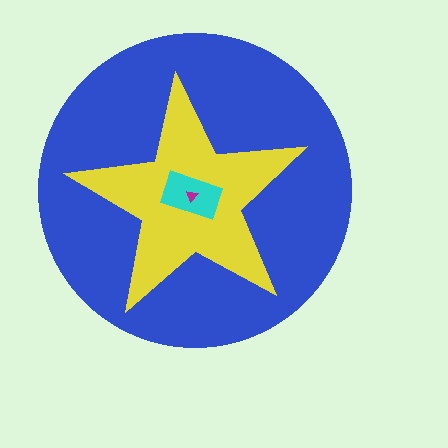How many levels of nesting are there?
4.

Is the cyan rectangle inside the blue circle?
Yes.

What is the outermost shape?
The blue circle.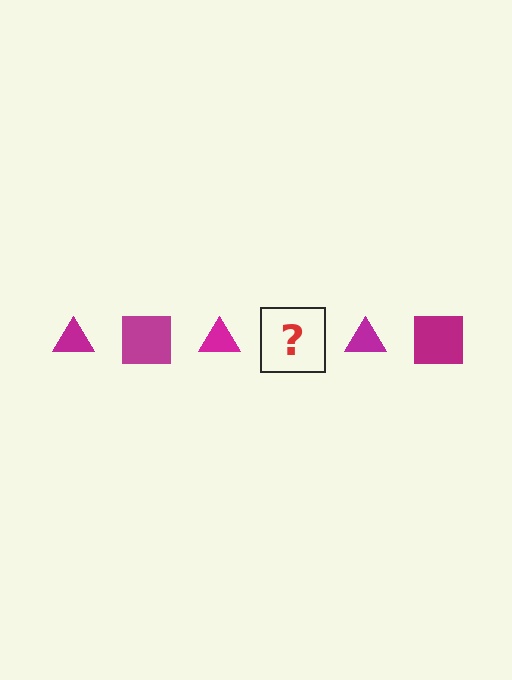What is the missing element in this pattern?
The missing element is a magenta square.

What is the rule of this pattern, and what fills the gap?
The rule is that the pattern cycles through triangle, square shapes in magenta. The gap should be filled with a magenta square.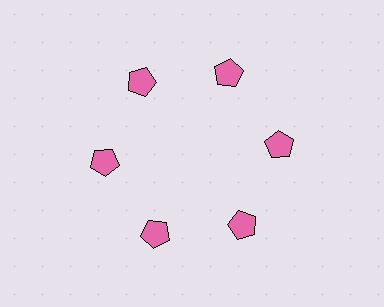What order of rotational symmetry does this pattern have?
This pattern has 6-fold rotational symmetry.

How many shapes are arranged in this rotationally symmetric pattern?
There are 6 shapes, arranged in 6 groups of 1.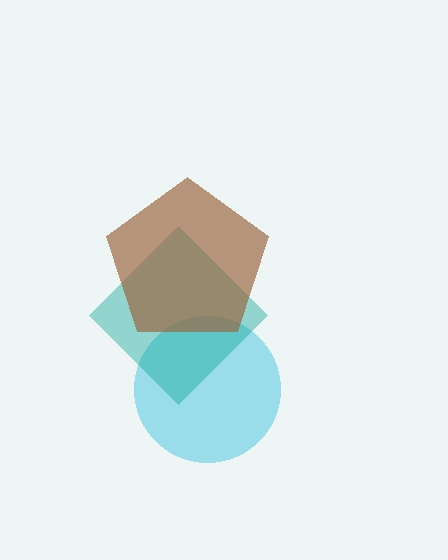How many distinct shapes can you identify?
There are 3 distinct shapes: a cyan circle, a teal diamond, a brown pentagon.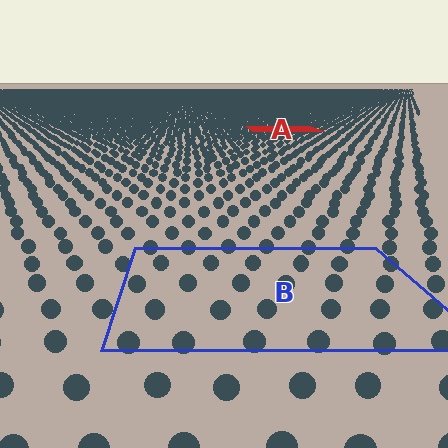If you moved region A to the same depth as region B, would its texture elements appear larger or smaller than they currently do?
They would appear larger. At a closer depth, the same texture elements are projected at a bigger on-screen size.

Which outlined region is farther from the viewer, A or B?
Region A is farther from the viewer — the texture elements inside it appear smaller and more densely packed.